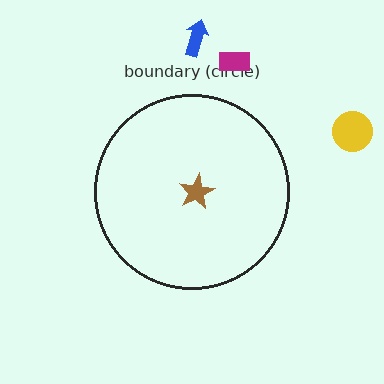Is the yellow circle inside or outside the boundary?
Outside.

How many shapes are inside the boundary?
1 inside, 3 outside.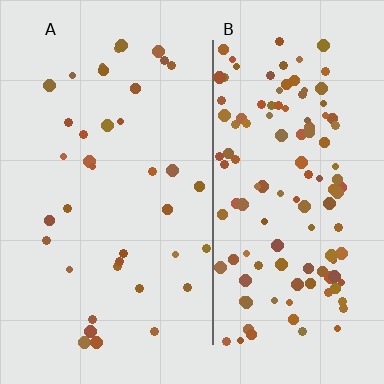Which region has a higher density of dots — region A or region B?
B (the right).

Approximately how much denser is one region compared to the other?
Approximately 3.4× — region B over region A.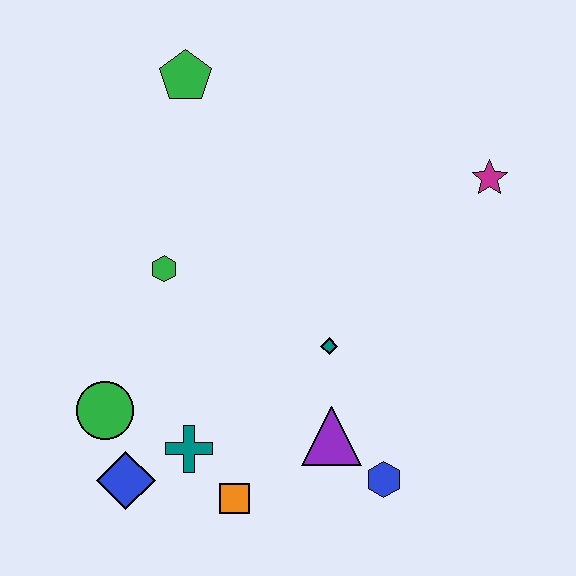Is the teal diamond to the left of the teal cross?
No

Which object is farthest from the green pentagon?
The blue hexagon is farthest from the green pentagon.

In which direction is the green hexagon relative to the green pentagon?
The green hexagon is below the green pentagon.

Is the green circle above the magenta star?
No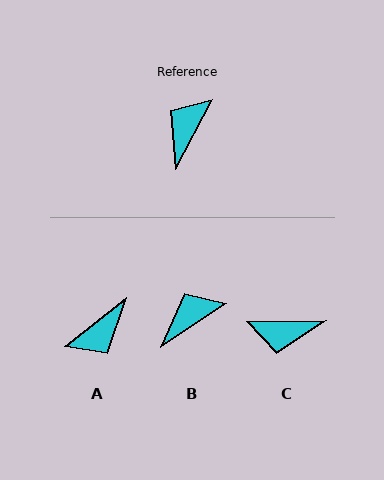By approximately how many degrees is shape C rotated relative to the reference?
Approximately 118 degrees counter-clockwise.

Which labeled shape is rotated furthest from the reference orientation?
A, about 156 degrees away.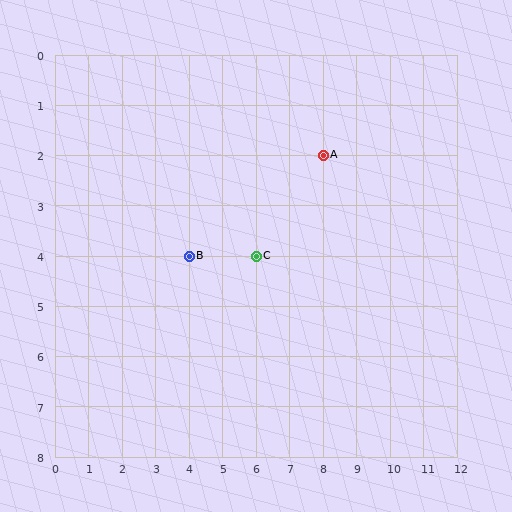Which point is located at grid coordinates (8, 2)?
Point A is at (8, 2).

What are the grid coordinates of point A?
Point A is at grid coordinates (8, 2).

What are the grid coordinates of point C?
Point C is at grid coordinates (6, 4).